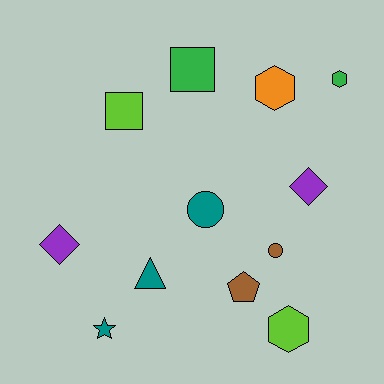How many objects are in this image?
There are 12 objects.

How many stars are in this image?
There is 1 star.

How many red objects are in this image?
There are no red objects.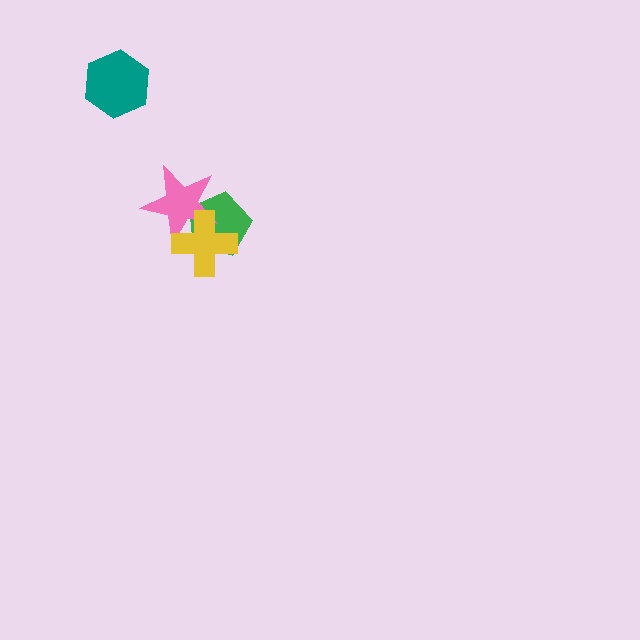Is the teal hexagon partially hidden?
No, no other shape covers it.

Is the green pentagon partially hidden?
Yes, it is partially covered by another shape.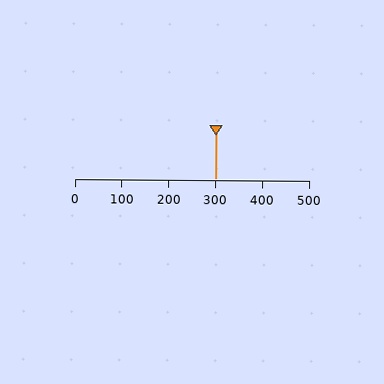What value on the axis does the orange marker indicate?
The marker indicates approximately 300.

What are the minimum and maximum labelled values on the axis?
The axis runs from 0 to 500.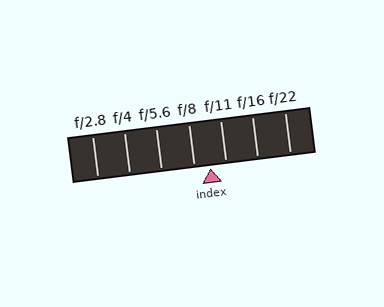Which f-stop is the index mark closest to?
The index mark is closest to f/11.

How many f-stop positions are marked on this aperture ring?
There are 7 f-stop positions marked.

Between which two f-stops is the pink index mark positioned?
The index mark is between f/8 and f/11.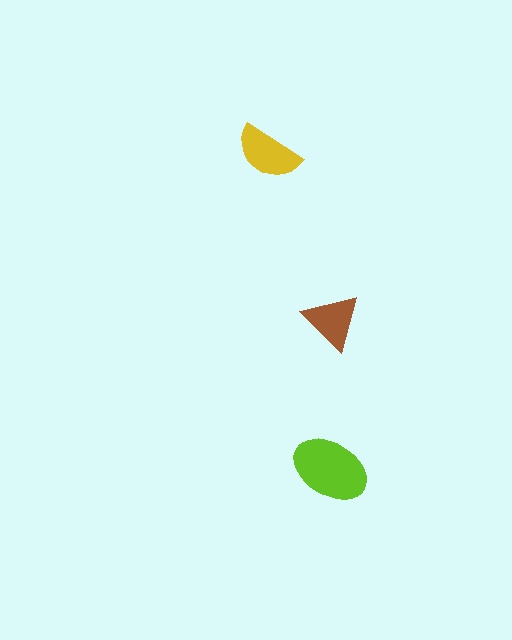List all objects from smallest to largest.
The brown triangle, the yellow semicircle, the lime ellipse.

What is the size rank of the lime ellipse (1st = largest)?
1st.